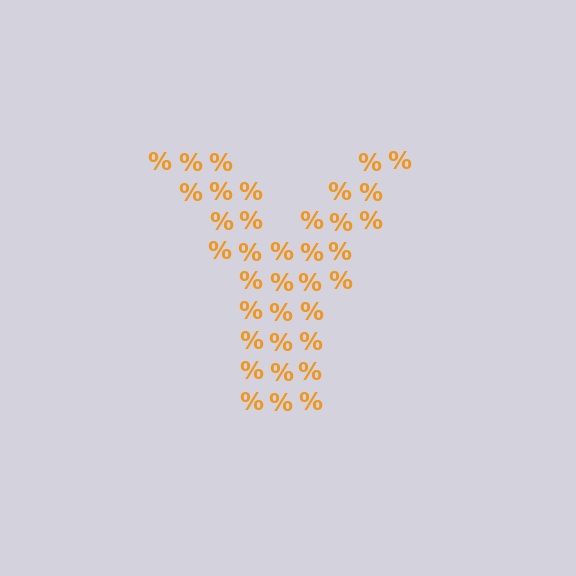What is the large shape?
The large shape is the letter Y.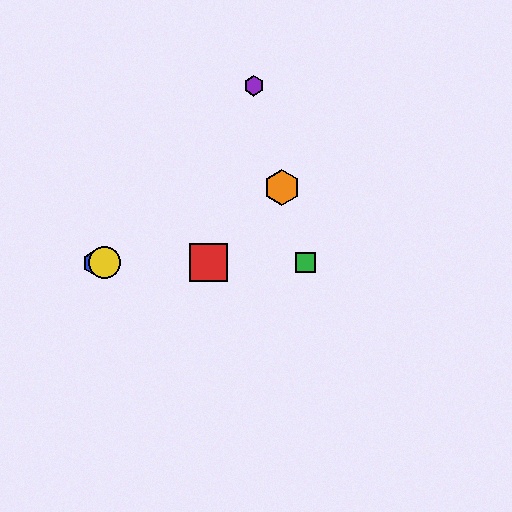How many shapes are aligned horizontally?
4 shapes (the red square, the blue hexagon, the green square, the yellow circle) are aligned horizontally.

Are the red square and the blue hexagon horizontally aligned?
Yes, both are at y≈263.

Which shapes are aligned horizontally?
The red square, the blue hexagon, the green square, the yellow circle are aligned horizontally.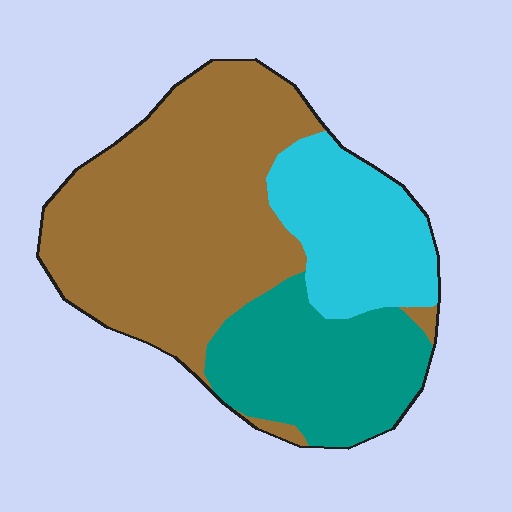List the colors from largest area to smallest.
From largest to smallest: brown, teal, cyan.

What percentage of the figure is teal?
Teal takes up about one quarter (1/4) of the figure.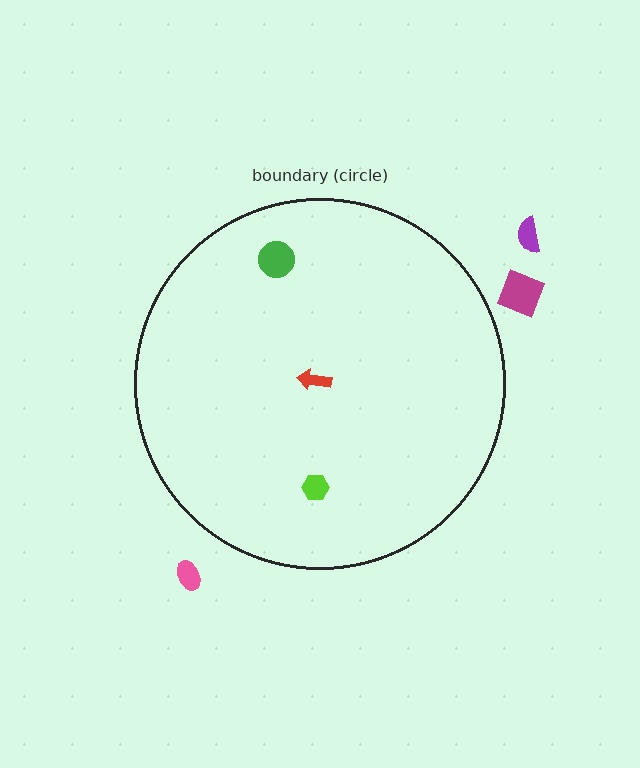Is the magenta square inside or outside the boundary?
Outside.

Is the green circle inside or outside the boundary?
Inside.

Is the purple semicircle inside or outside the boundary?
Outside.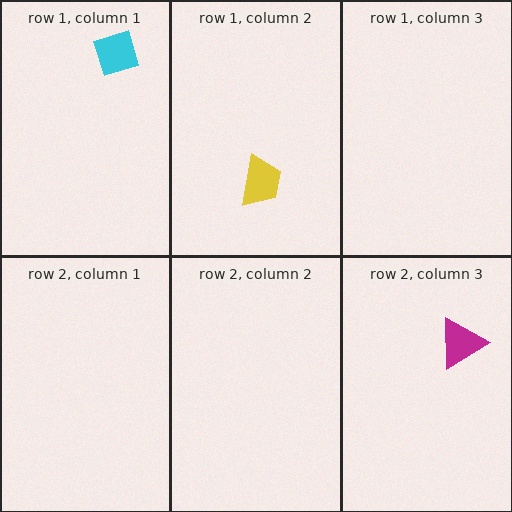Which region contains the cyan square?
The row 1, column 1 region.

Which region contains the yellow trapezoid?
The row 1, column 2 region.